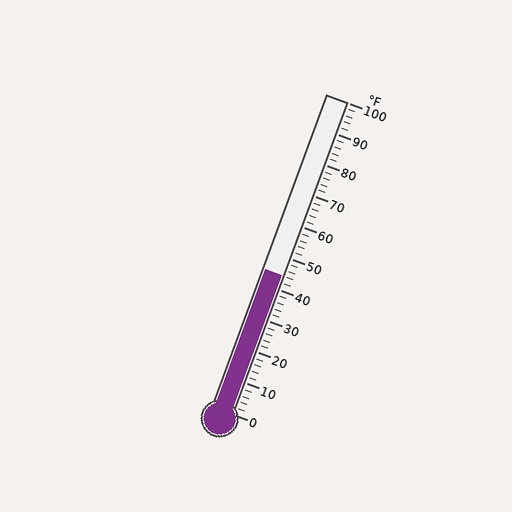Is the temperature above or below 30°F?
The temperature is above 30°F.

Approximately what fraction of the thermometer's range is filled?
The thermometer is filled to approximately 45% of its range.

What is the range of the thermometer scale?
The thermometer scale ranges from 0°F to 100°F.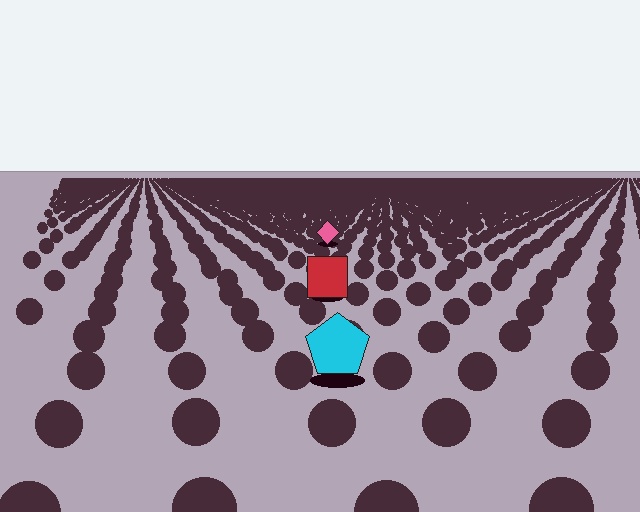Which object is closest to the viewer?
The cyan pentagon is closest. The texture marks near it are larger and more spread out.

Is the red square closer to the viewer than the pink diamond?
Yes. The red square is closer — you can tell from the texture gradient: the ground texture is coarser near it.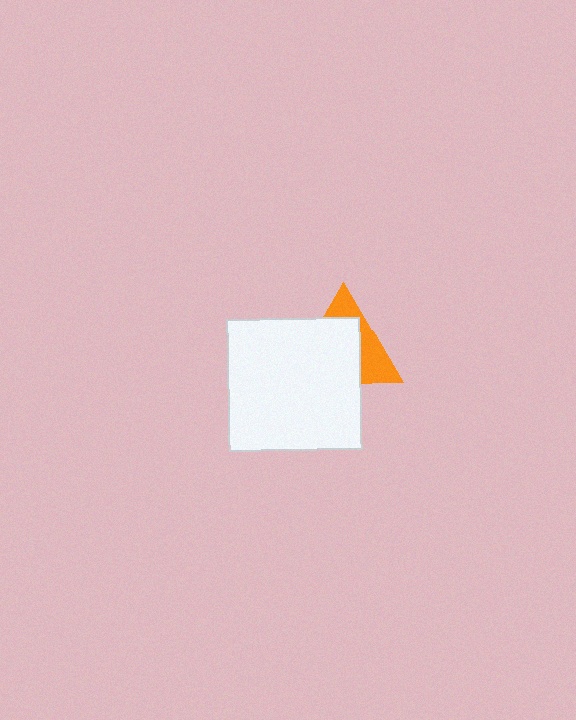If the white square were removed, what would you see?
You would see the complete orange triangle.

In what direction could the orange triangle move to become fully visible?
The orange triangle could move toward the upper-right. That would shift it out from behind the white square entirely.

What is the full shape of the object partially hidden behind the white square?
The partially hidden object is an orange triangle.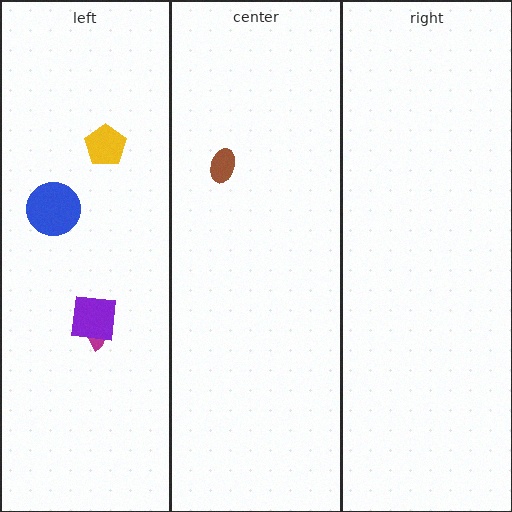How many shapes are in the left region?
4.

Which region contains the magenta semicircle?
The left region.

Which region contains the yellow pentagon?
The left region.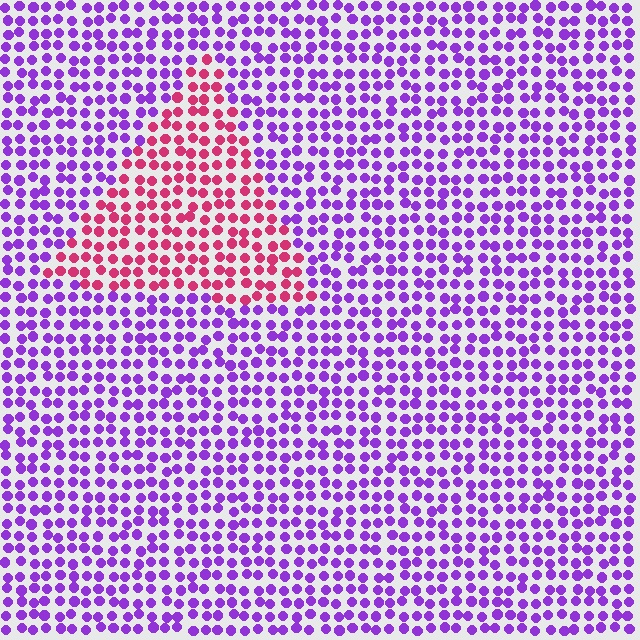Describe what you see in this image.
The image is filled with small purple elements in a uniform arrangement. A triangle-shaped region is visible where the elements are tinted to a slightly different hue, forming a subtle color boundary.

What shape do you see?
I see a triangle.